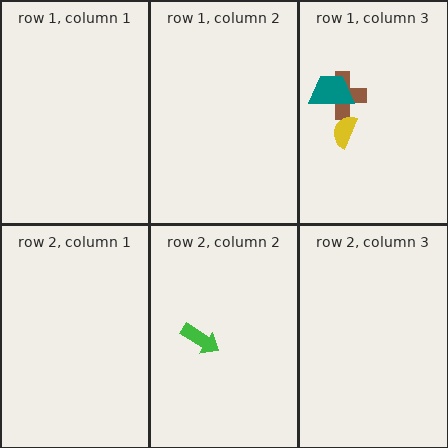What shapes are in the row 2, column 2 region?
The green arrow.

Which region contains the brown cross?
The row 1, column 3 region.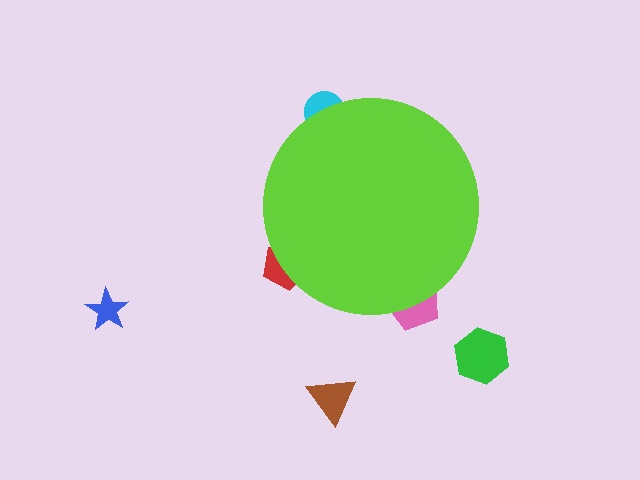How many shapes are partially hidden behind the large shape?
3 shapes are partially hidden.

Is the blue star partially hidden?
No, the blue star is fully visible.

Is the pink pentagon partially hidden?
Yes, the pink pentagon is partially hidden behind the lime circle.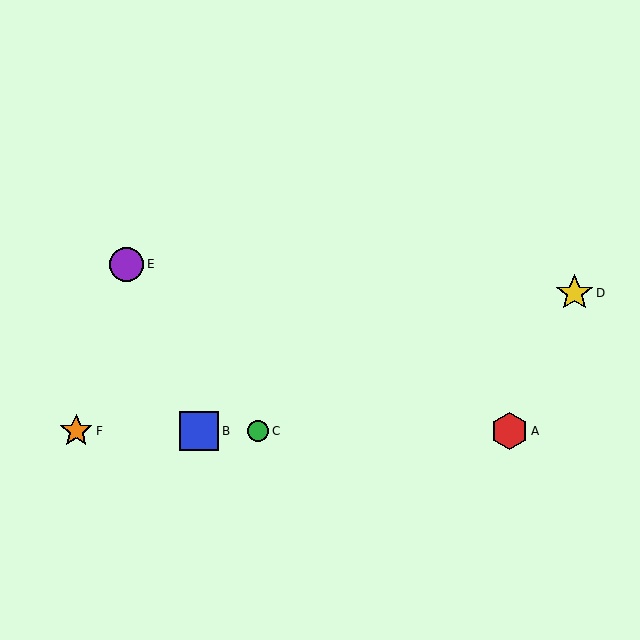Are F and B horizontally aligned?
Yes, both are at y≈431.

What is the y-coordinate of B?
Object B is at y≈431.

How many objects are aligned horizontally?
4 objects (A, B, C, F) are aligned horizontally.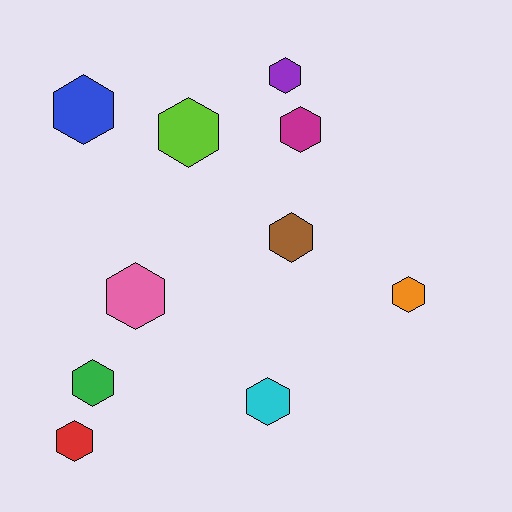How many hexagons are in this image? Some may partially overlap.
There are 10 hexagons.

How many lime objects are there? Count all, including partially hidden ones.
There is 1 lime object.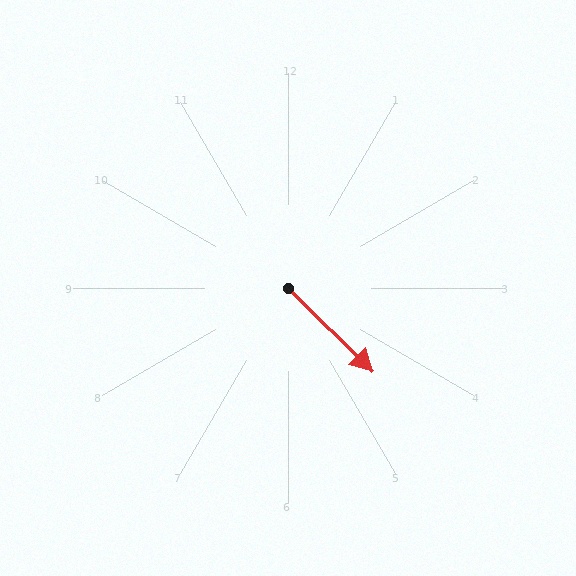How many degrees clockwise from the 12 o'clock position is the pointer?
Approximately 135 degrees.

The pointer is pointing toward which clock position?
Roughly 4 o'clock.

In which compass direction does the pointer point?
Southeast.